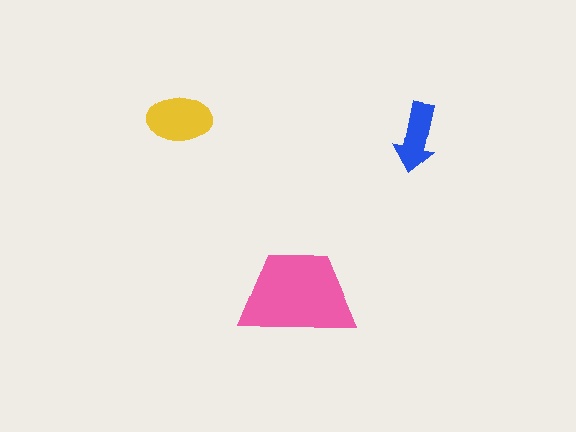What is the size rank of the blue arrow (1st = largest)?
3rd.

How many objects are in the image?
There are 3 objects in the image.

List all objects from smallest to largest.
The blue arrow, the yellow ellipse, the pink trapezoid.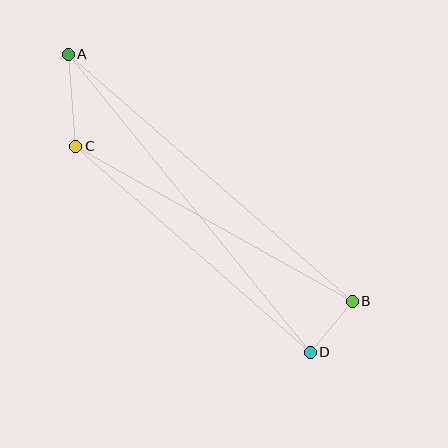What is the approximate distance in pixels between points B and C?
The distance between B and C is approximately 317 pixels.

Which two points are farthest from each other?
Points A and D are farthest from each other.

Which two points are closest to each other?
Points B and D are closest to each other.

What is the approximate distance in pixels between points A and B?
The distance between A and B is approximately 377 pixels.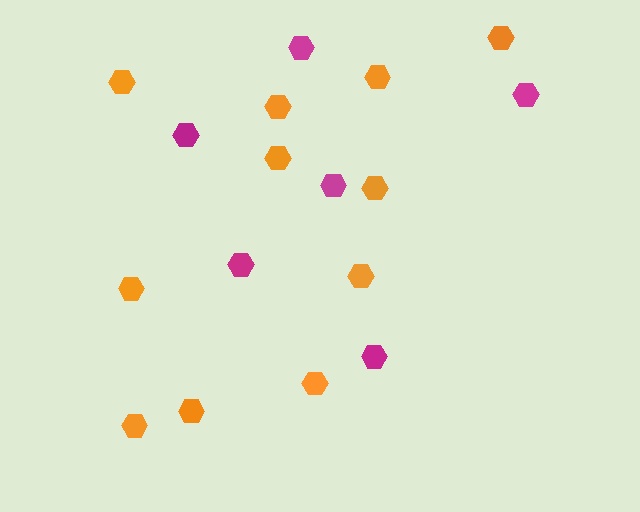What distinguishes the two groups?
There are 2 groups: one group of magenta hexagons (6) and one group of orange hexagons (11).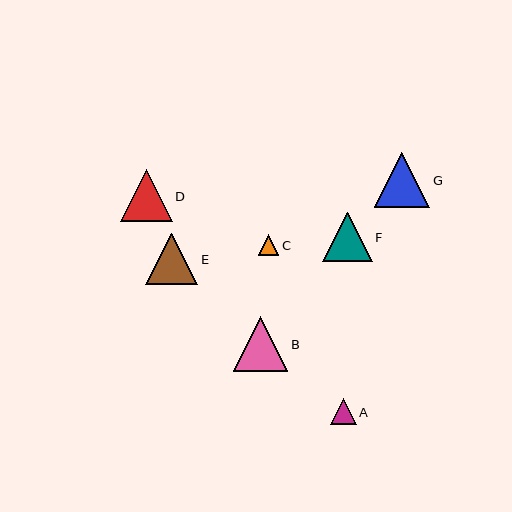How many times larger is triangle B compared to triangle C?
Triangle B is approximately 2.7 times the size of triangle C.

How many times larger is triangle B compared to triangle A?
Triangle B is approximately 2.1 times the size of triangle A.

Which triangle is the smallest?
Triangle C is the smallest with a size of approximately 20 pixels.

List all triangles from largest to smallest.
From largest to smallest: G, B, E, D, F, A, C.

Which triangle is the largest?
Triangle G is the largest with a size of approximately 56 pixels.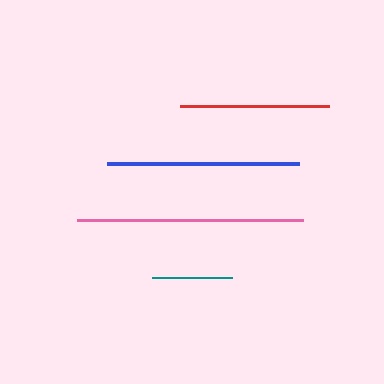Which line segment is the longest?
The pink line is the longest at approximately 226 pixels.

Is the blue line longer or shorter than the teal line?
The blue line is longer than the teal line.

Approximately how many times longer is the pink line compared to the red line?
The pink line is approximately 1.5 times the length of the red line.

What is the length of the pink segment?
The pink segment is approximately 226 pixels long.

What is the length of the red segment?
The red segment is approximately 149 pixels long.